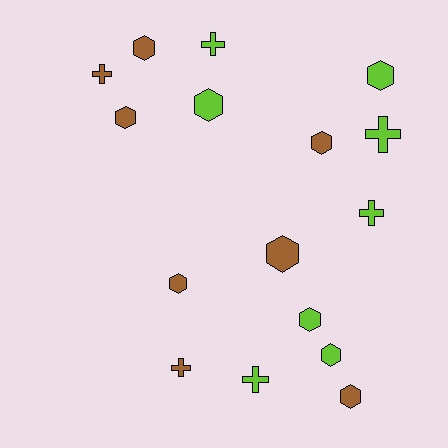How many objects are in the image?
There are 16 objects.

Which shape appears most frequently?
Hexagon, with 10 objects.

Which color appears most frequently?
Brown, with 8 objects.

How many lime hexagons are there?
There are 4 lime hexagons.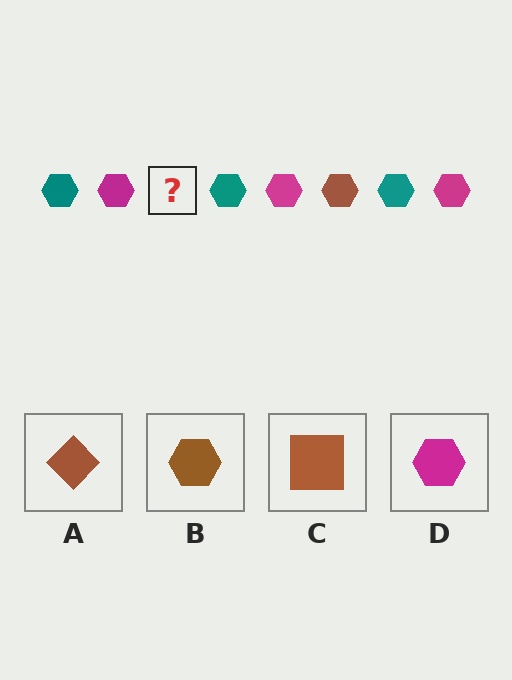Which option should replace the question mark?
Option B.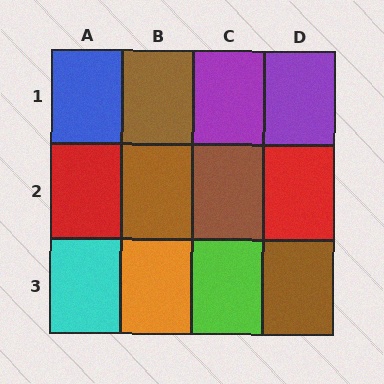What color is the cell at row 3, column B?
Orange.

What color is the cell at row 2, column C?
Brown.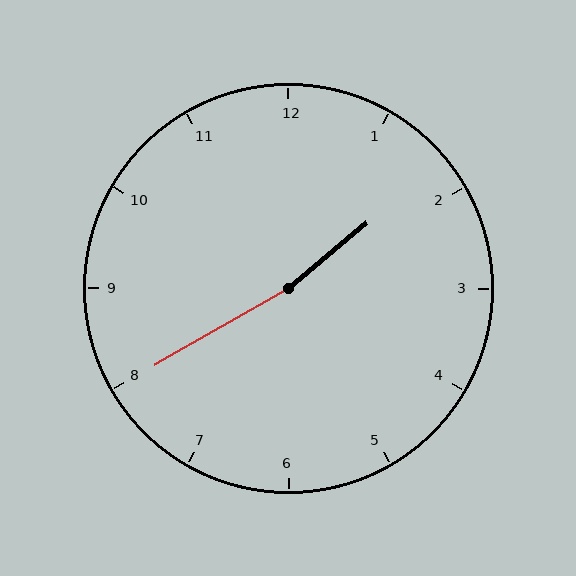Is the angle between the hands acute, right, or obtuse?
It is obtuse.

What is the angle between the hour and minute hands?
Approximately 170 degrees.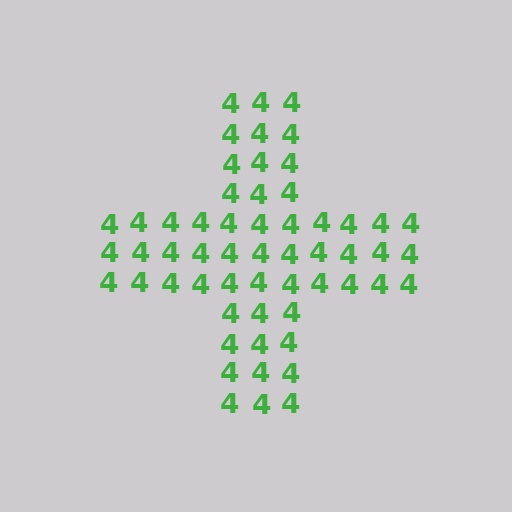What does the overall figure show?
The overall figure shows a cross.